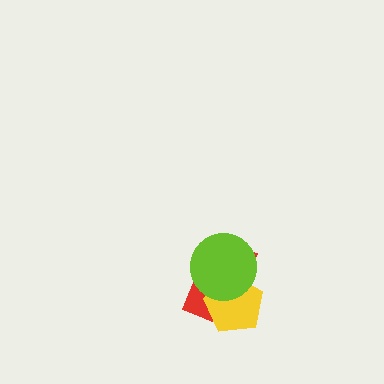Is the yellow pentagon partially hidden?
Yes, it is partially covered by another shape.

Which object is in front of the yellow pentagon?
The lime circle is in front of the yellow pentagon.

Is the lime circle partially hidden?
No, no other shape covers it.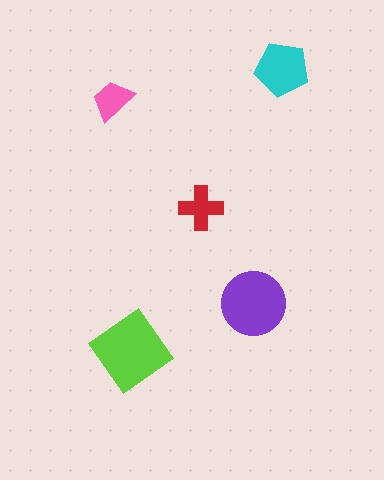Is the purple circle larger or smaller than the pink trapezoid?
Larger.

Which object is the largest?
The lime diamond.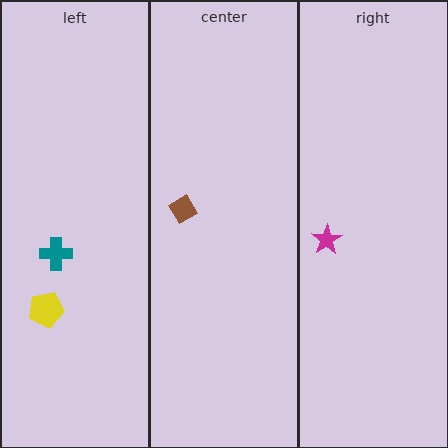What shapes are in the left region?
The teal cross, the yellow pentagon.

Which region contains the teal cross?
The left region.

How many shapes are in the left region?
2.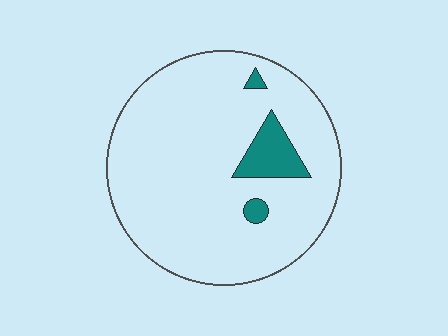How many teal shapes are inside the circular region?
3.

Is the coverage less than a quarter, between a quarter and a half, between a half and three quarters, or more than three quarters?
Less than a quarter.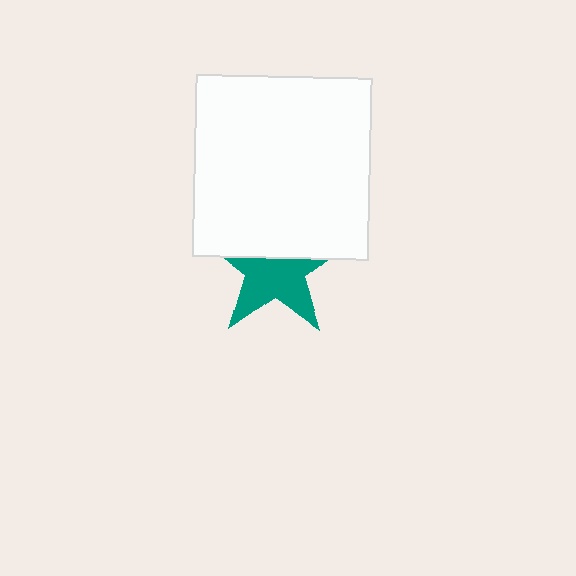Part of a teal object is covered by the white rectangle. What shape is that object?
It is a star.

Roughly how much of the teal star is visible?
About half of it is visible (roughly 55%).